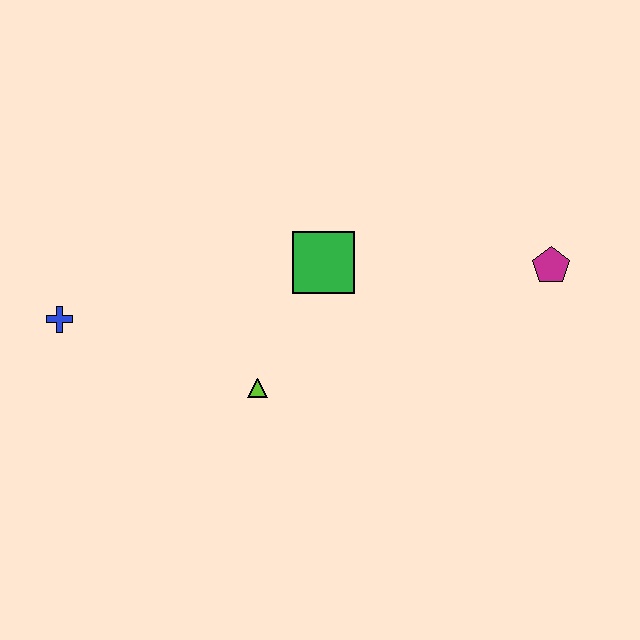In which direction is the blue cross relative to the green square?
The blue cross is to the left of the green square.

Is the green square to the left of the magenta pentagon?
Yes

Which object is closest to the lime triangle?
The green square is closest to the lime triangle.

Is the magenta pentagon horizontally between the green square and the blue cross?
No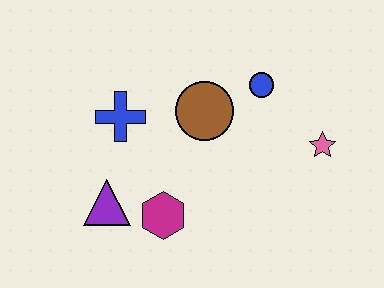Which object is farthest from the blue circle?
The purple triangle is farthest from the blue circle.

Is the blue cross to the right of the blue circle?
No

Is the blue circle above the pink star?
Yes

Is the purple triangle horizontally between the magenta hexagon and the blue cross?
No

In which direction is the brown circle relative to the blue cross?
The brown circle is to the right of the blue cross.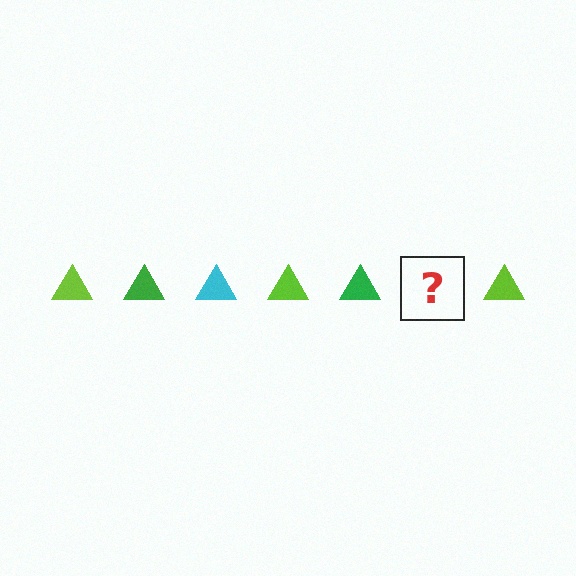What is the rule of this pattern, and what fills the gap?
The rule is that the pattern cycles through lime, green, cyan triangles. The gap should be filled with a cyan triangle.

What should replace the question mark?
The question mark should be replaced with a cyan triangle.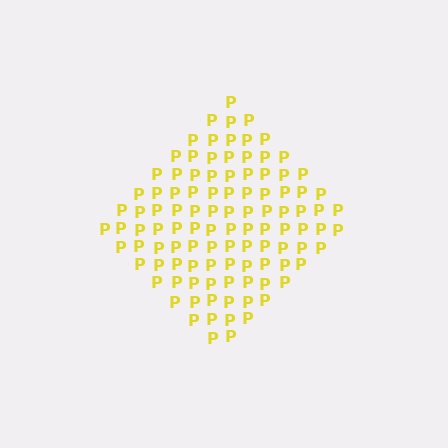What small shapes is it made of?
It is made of small letter P's.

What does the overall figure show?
The overall figure shows a diamond.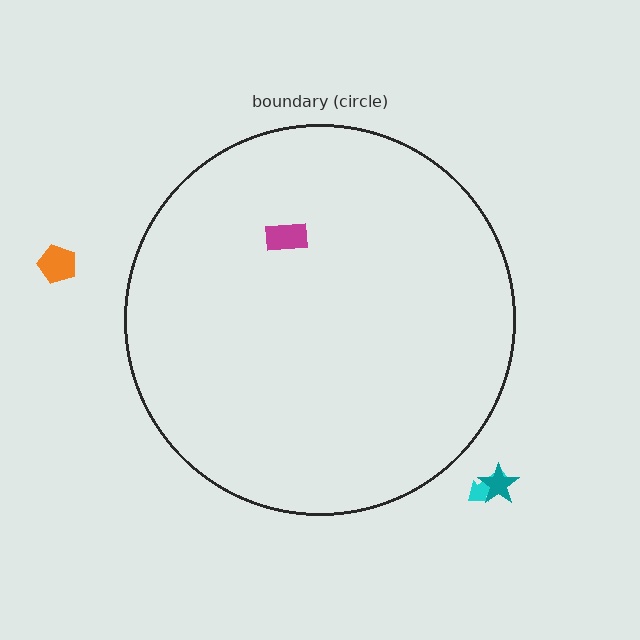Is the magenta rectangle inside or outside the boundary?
Inside.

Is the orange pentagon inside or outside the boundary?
Outside.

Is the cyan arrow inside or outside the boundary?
Outside.